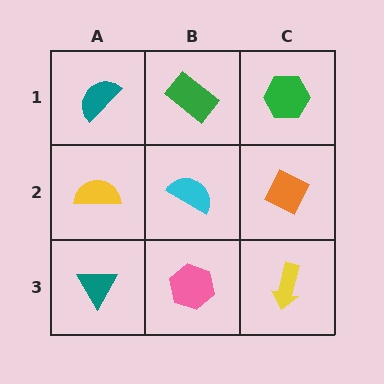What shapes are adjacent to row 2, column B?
A green rectangle (row 1, column B), a pink hexagon (row 3, column B), a yellow semicircle (row 2, column A), an orange diamond (row 2, column C).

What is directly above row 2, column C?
A green hexagon.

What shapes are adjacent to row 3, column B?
A cyan semicircle (row 2, column B), a teal triangle (row 3, column A), a yellow arrow (row 3, column C).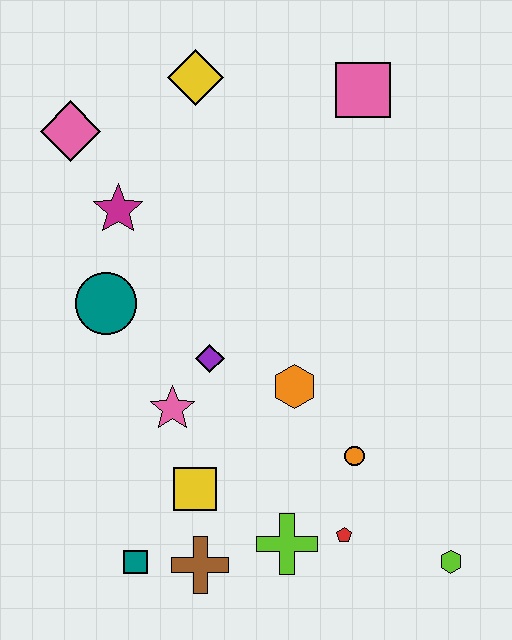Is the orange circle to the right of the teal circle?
Yes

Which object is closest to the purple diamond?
The pink star is closest to the purple diamond.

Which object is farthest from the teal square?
The pink square is farthest from the teal square.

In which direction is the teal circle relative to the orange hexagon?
The teal circle is to the left of the orange hexagon.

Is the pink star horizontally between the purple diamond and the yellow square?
No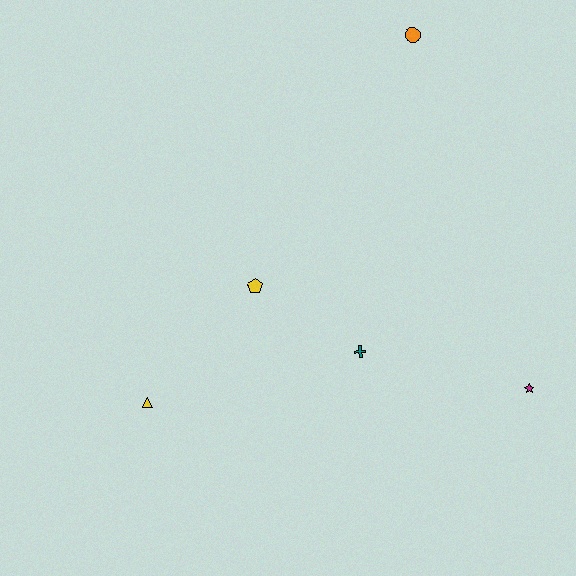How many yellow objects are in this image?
There are 2 yellow objects.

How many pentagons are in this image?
There is 1 pentagon.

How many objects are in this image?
There are 5 objects.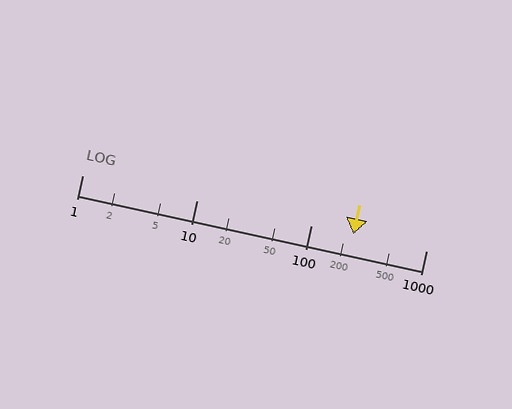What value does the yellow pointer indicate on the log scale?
The pointer indicates approximately 230.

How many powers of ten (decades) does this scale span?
The scale spans 3 decades, from 1 to 1000.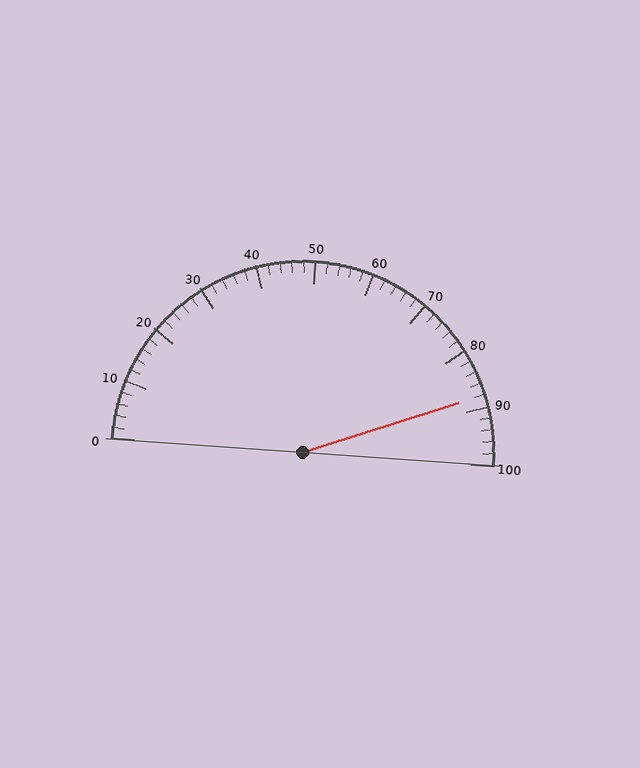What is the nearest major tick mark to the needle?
The nearest major tick mark is 90.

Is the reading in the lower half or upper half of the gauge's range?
The reading is in the upper half of the range (0 to 100).